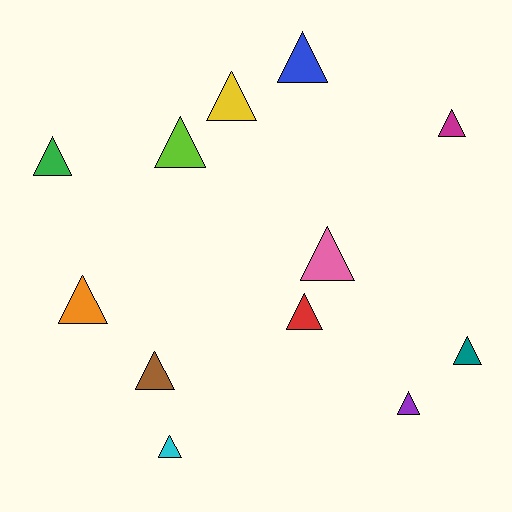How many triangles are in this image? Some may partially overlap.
There are 12 triangles.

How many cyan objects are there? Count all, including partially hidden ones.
There is 1 cyan object.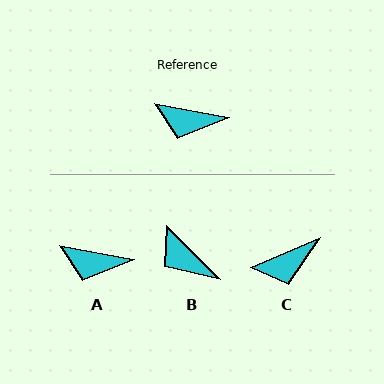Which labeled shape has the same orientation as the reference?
A.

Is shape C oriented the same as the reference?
No, it is off by about 33 degrees.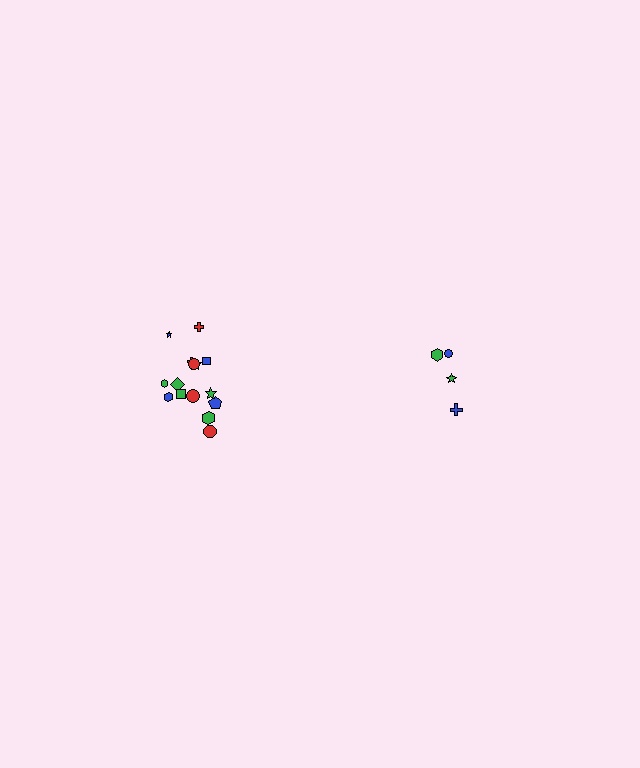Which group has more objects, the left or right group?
The left group.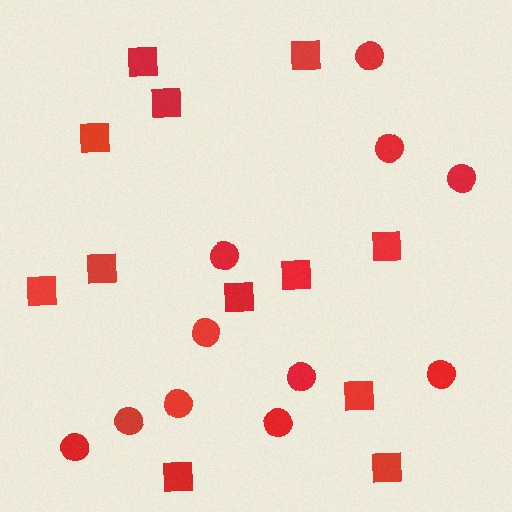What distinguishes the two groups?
There are 2 groups: one group of squares (12) and one group of circles (11).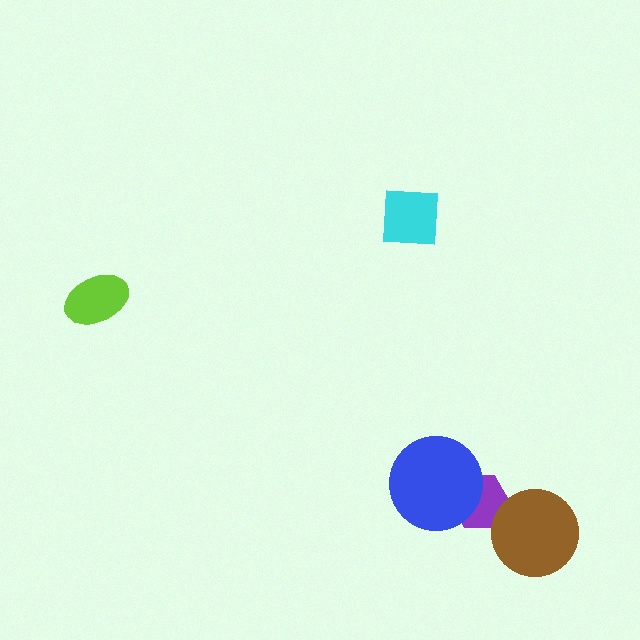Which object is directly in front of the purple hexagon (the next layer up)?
The blue circle is directly in front of the purple hexagon.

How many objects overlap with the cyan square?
0 objects overlap with the cyan square.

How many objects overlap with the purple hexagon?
2 objects overlap with the purple hexagon.